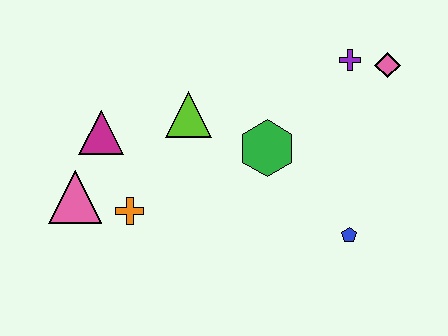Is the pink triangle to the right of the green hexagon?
No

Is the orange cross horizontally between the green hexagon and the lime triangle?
No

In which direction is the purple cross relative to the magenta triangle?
The purple cross is to the right of the magenta triangle.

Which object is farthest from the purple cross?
The pink triangle is farthest from the purple cross.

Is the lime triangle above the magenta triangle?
Yes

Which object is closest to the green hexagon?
The lime triangle is closest to the green hexagon.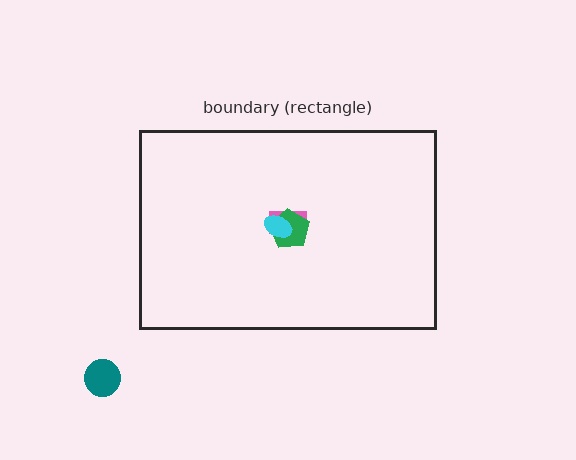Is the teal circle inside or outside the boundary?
Outside.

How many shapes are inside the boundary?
3 inside, 1 outside.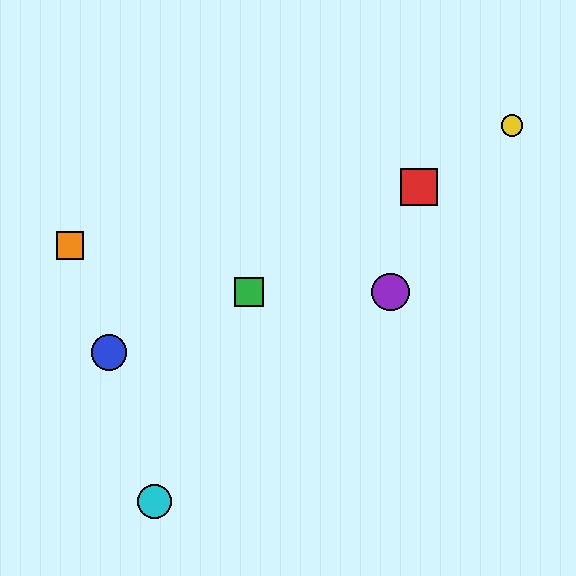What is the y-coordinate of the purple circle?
The purple circle is at y≈292.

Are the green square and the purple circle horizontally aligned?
Yes, both are at y≈292.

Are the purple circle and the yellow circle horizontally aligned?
No, the purple circle is at y≈292 and the yellow circle is at y≈126.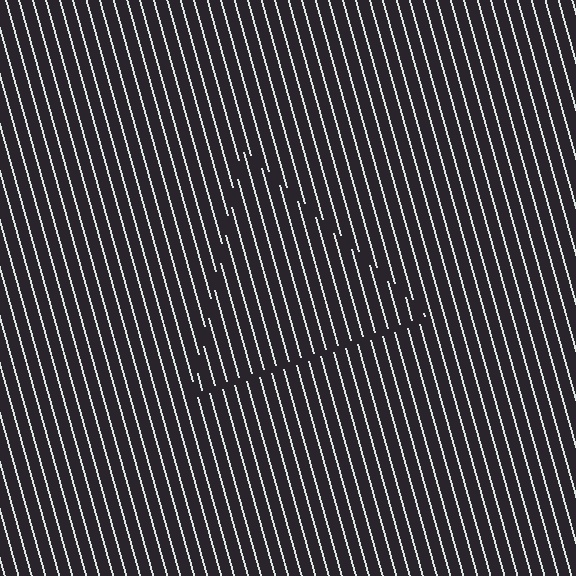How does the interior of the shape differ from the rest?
The interior of the shape contains the same grating, shifted by half a period — the contour is defined by the phase discontinuity where line-ends from the inner and outer gratings abut.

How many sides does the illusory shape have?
3 sides — the line-ends trace a triangle.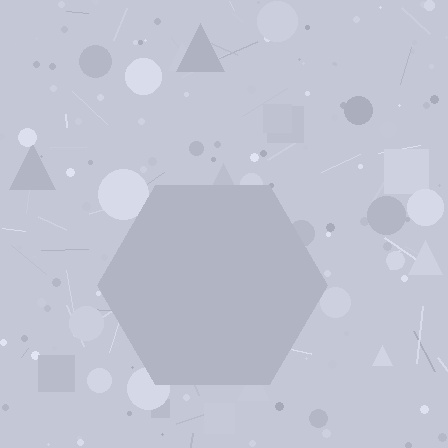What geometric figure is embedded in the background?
A hexagon is embedded in the background.